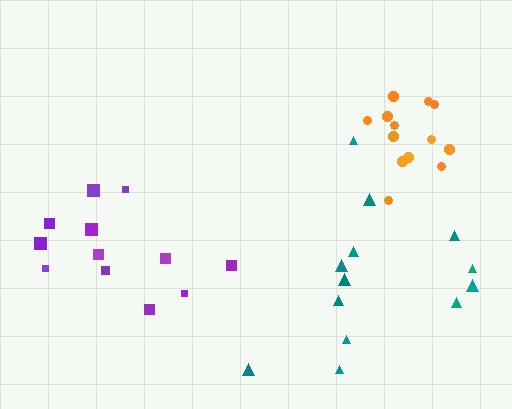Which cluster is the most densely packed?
Orange.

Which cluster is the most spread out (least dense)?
Teal.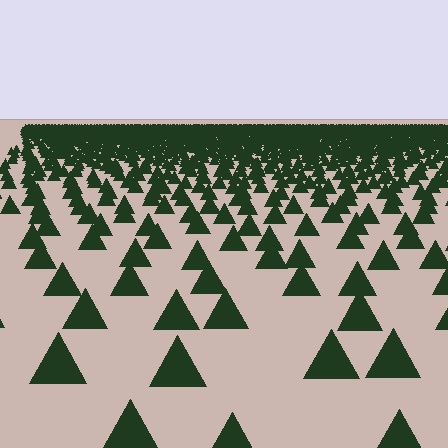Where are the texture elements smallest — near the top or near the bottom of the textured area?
Near the top.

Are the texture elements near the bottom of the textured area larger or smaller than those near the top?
Larger. Near the bottom, elements are closer to the viewer and appear at a bigger on-screen size.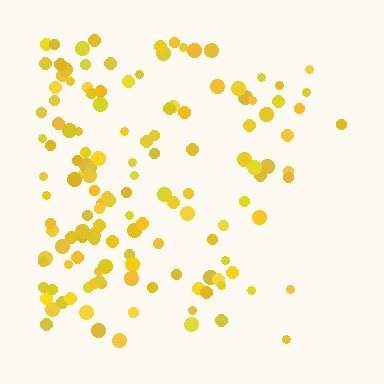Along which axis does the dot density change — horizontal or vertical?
Horizontal.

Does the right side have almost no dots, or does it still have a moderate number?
Still a moderate number, just noticeably fewer than the left.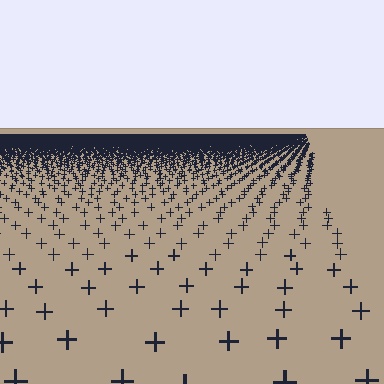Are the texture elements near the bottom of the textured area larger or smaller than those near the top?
Larger. Near the bottom, elements are closer to the viewer and appear at a bigger on-screen size.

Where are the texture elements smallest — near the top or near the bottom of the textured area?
Near the top.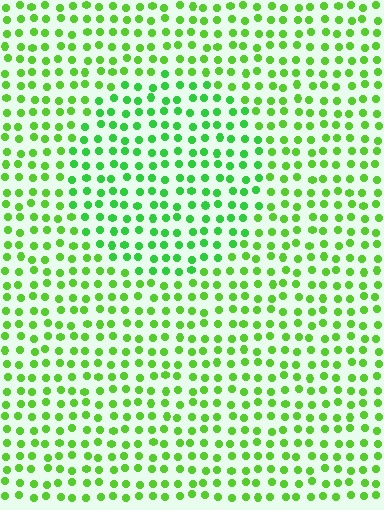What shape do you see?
I see a circle.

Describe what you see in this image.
The image is filled with small lime elements in a uniform arrangement. A circle-shaped region is visible where the elements are tinted to a slightly different hue, forming a subtle color boundary.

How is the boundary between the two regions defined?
The boundary is defined purely by a slight shift in hue (about 21 degrees). Spacing, size, and orientation are identical on both sides.